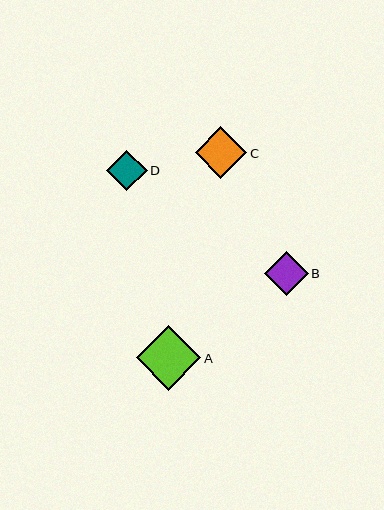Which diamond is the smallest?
Diamond D is the smallest with a size of approximately 41 pixels.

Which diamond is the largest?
Diamond A is the largest with a size of approximately 64 pixels.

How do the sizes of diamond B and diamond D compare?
Diamond B and diamond D are approximately the same size.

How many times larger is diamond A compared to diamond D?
Diamond A is approximately 1.6 times the size of diamond D.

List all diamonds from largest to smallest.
From largest to smallest: A, C, B, D.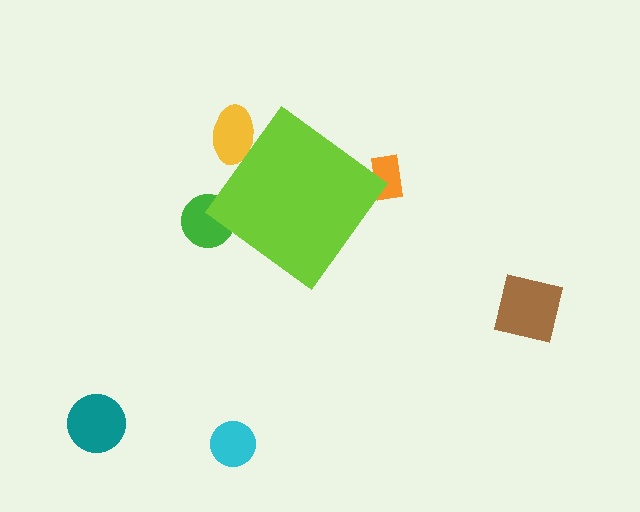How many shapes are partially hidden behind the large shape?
3 shapes are partially hidden.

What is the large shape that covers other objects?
A lime diamond.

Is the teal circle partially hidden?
No, the teal circle is fully visible.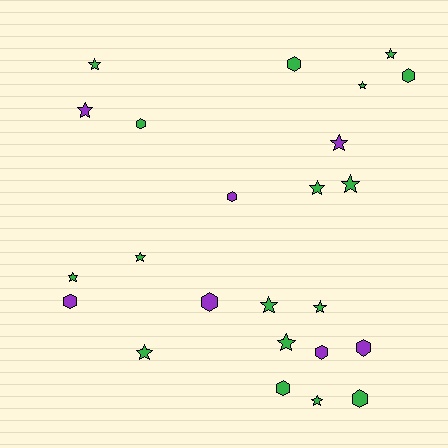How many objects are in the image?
There are 24 objects.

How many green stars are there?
There are 12 green stars.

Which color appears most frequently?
Green, with 17 objects.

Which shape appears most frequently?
Star, with 14 objects.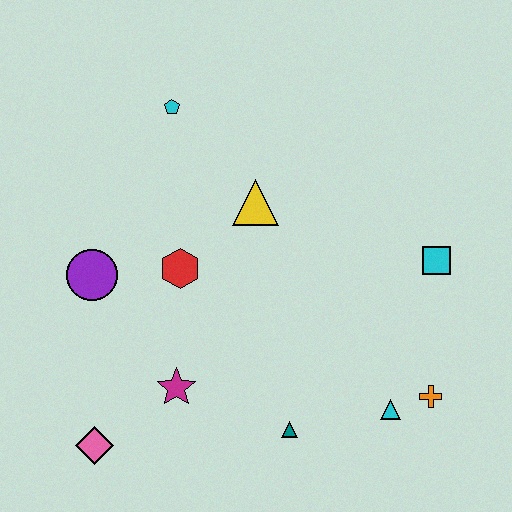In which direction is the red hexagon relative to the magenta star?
The red hexagon is above the magenta star.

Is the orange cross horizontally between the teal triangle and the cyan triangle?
No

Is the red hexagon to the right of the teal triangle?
No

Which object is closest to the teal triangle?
The cyan triangle is closest to the teal triangle.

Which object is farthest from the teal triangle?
The cyan pentagon is farthest from the teal triangle.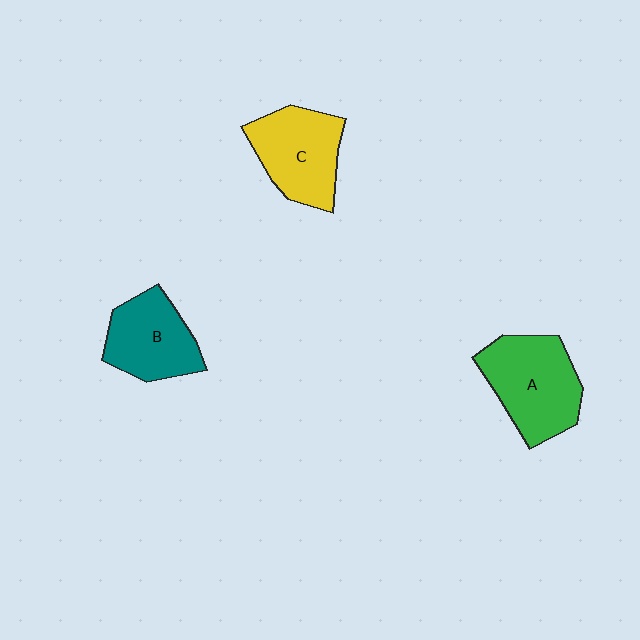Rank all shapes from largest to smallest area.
From largest to smallest: A (green), C (yellow), B (teal).